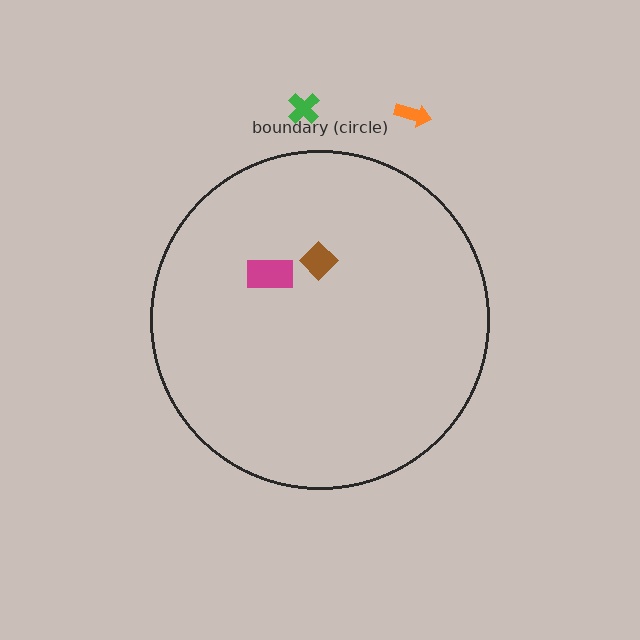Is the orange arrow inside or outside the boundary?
Outside.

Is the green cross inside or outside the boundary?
Outside.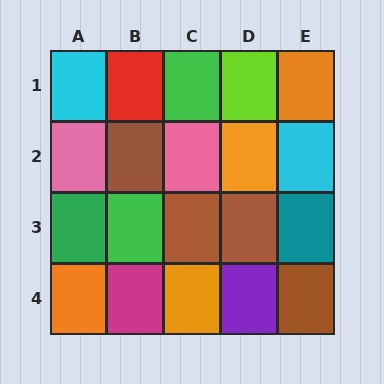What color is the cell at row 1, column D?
Lime.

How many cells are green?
3 cells are green.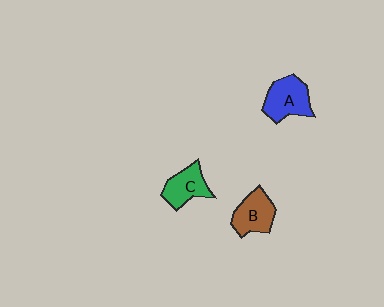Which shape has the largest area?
Shape A (blue).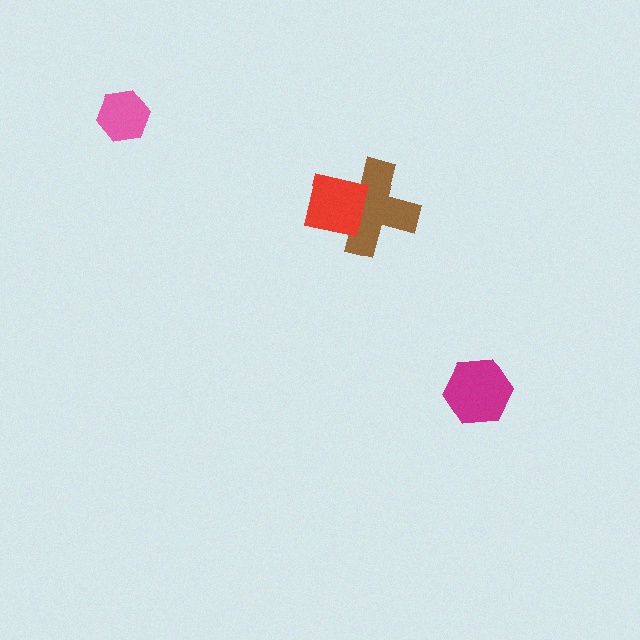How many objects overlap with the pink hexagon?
0 objects overlap with the pink hexagon.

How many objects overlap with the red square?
1 object overlaps with the red square.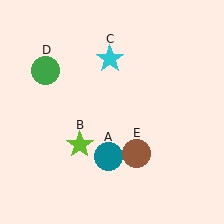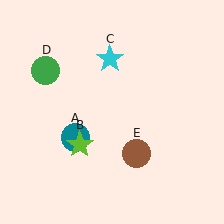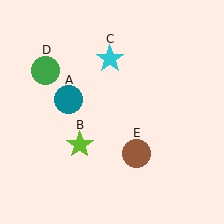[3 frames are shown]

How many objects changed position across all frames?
1 object changed position: teal circle (object A).